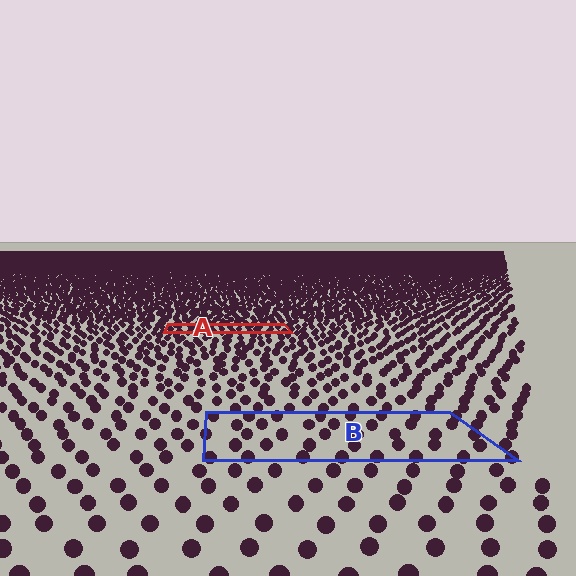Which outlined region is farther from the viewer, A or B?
Region A is farther from the viewer — the texture elements inside it appear smaller and more densely packed.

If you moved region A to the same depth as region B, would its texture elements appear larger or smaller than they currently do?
They would appear larger. At a closer depth, the same texture elements are projected at a bigger on-screen size.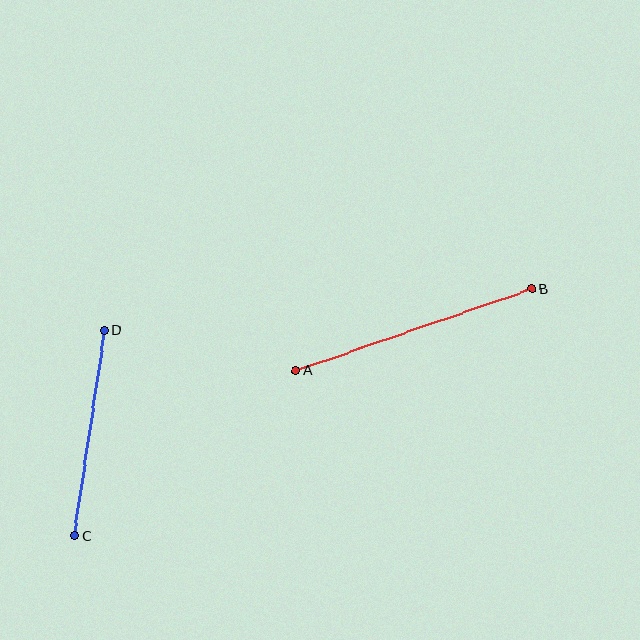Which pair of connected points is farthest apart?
Points A and B are farthest apart.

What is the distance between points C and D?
The distance is approximately 208 pixels.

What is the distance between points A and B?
The distance is approximately 250 pixels.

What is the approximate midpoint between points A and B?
The midpoint is at approximately (414, 330) pixels.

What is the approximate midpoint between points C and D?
The midpoint is at approximately (89, 433) pixels.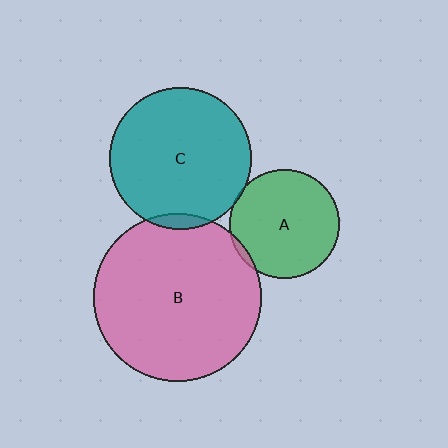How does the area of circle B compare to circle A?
Approximately 2.3 times.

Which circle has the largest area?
Circle B (pink).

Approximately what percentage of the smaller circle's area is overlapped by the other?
Approximately 5%.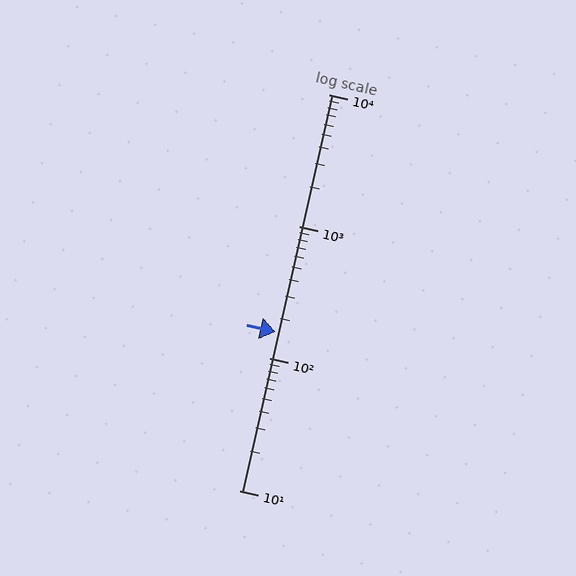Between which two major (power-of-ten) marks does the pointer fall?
The pointer is between 100 and 1000.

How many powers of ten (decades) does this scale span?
The scale spans 3 decades, from 10 to 10000.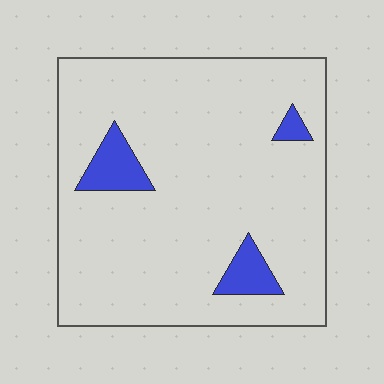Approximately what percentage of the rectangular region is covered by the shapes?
Approximately 10%.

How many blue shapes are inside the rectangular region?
3.